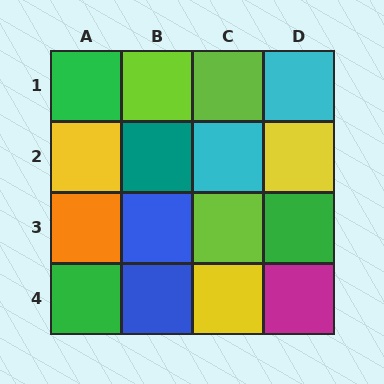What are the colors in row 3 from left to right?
Orange, blue, lime, green.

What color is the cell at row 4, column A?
Green.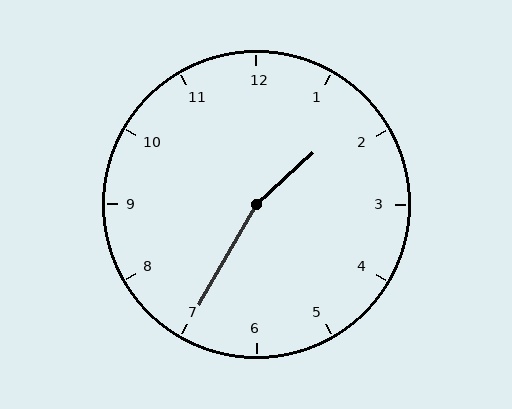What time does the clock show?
1:35.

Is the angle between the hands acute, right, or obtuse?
It is obtuse.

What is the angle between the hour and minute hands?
Approximately 162 degrees.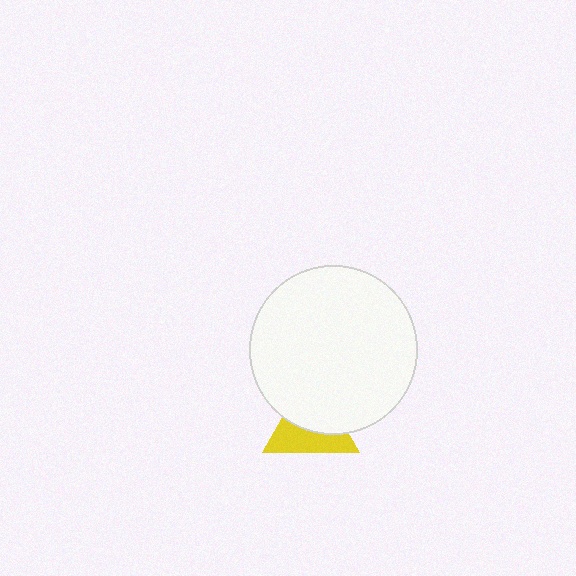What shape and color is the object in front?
The object in front is a white circle.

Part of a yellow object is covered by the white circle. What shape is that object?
It is a triangle.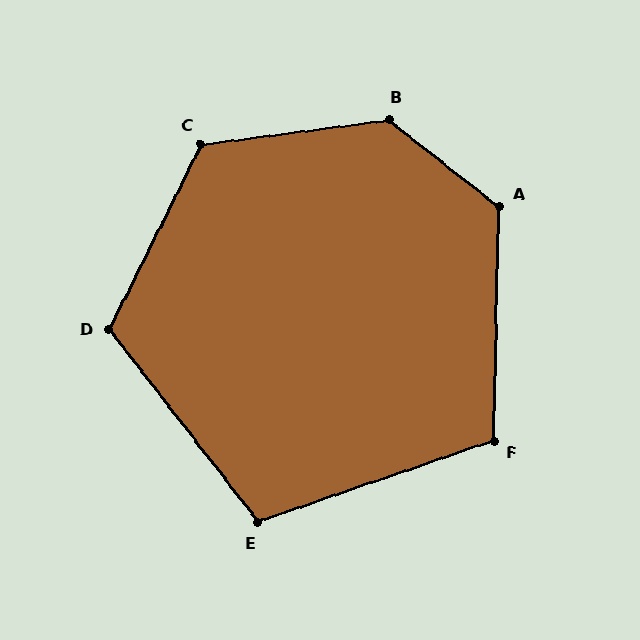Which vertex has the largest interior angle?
B, at approximately 134 degrees.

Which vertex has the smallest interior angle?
E, at approximately 109 degrees.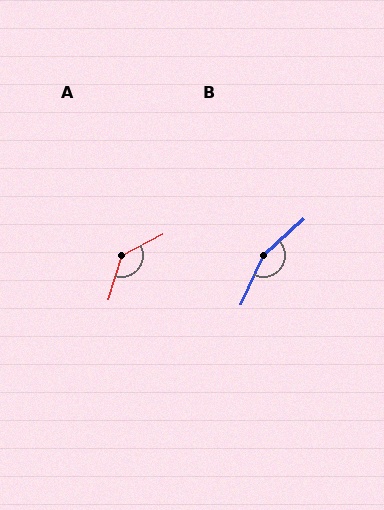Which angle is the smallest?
A, at approximately 134 degrees.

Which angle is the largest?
B, at approximately 157 degrees.